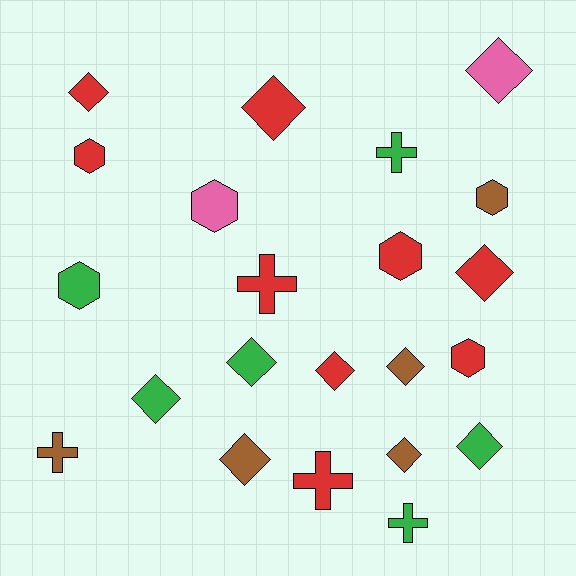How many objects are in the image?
There are 22 objects.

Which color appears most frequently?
Red, with 9 objects.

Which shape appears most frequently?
Diamond, with 11 objects.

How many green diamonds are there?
There are 3 green diamonds.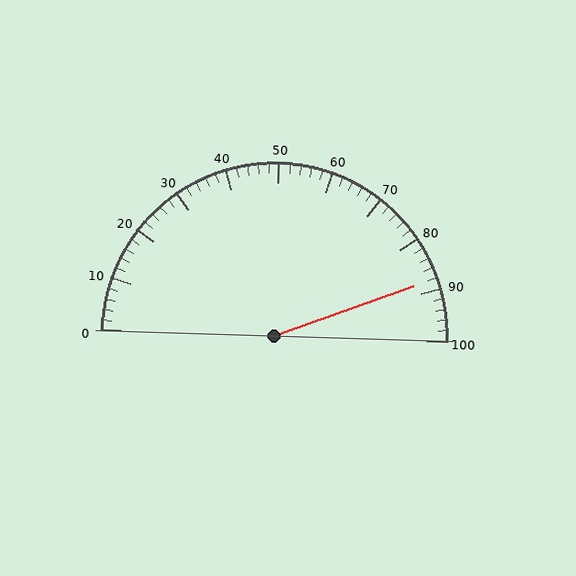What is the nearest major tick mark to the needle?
The nearest major tick mark is 90.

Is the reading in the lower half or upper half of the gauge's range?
The reading is in the upper half of the range (0 to 100).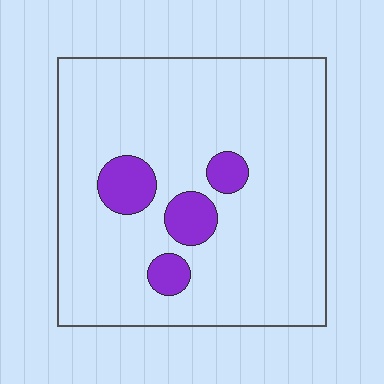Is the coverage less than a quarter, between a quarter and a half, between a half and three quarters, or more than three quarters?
Less than a quarter.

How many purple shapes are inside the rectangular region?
4.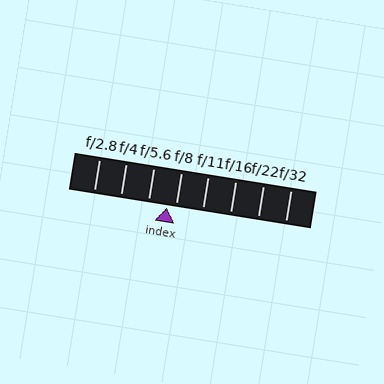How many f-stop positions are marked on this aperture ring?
There are 8 f-stop positions marked.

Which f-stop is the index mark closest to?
The index mark is closest to f/8.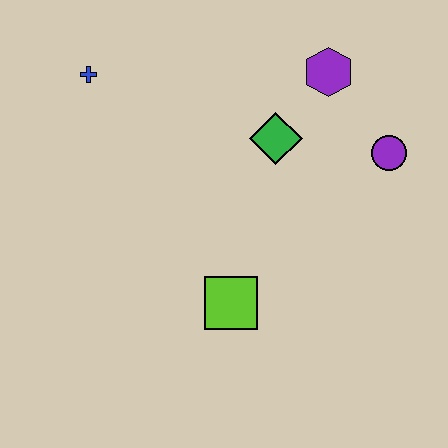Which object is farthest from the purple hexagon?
The lime square is farthest from the purple hexagon.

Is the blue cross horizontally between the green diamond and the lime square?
No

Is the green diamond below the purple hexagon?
Yes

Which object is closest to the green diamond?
The purple hexagon is closest to the green diamond.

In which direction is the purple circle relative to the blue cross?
The purple circle is to the right of the blue cross.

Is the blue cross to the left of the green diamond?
Yes